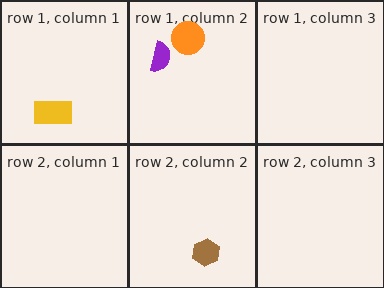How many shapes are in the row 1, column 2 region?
2.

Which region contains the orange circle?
The row 1, column 2 region.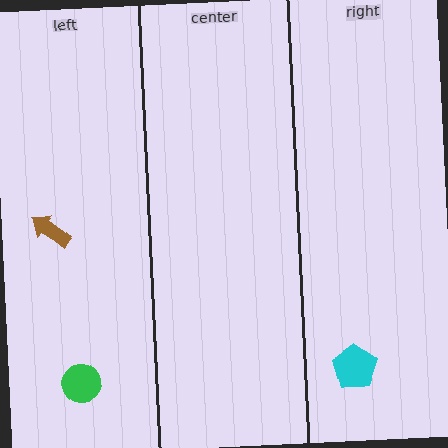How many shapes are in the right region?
1.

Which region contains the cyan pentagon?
The right region.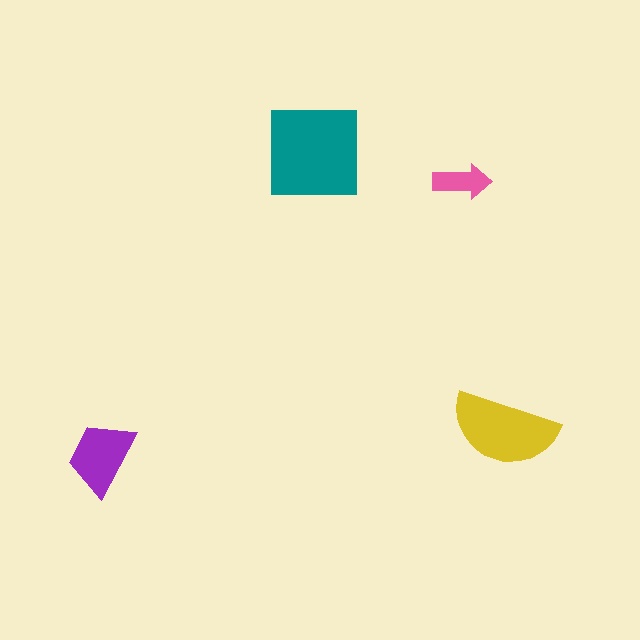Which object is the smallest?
The pink arrow.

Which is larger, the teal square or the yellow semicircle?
The teal square.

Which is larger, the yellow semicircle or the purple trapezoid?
The yellow semicircle.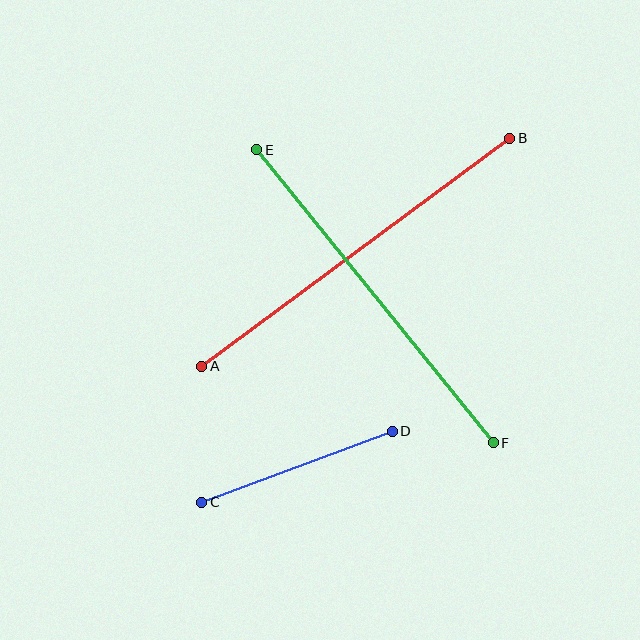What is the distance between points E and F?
The distance is approximately 377 pixels.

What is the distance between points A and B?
The distance is approximately 383 pixels.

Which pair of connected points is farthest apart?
Points A and B are farthest apart.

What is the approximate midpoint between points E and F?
The midpoint is at approximately (375, 296) pixels.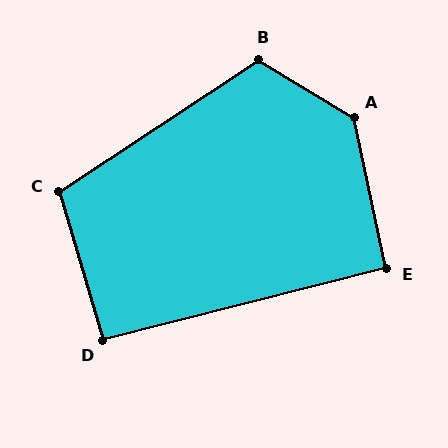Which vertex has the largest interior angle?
A, at approximately 133 degrees.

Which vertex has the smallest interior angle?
D, at approximately 92 degrees.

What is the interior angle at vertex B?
Approximately 115 degrees (obtuse).